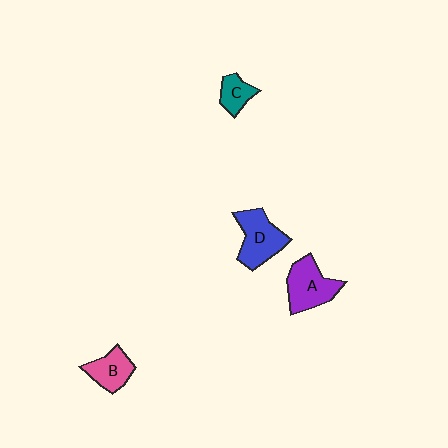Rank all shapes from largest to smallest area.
From largest to smallest: D (blue), A (purple), B (pink), C (teal).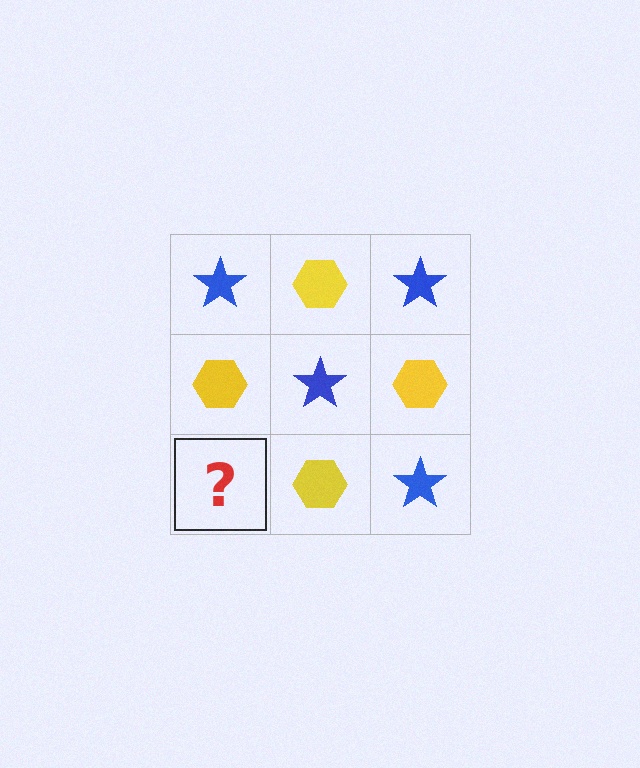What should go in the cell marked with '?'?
The missing cell should contain a blue star.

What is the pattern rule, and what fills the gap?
The rule is that it alternates blue star and yellow hexagon in a checkerboard pattern. The gap should be filled with a blue star.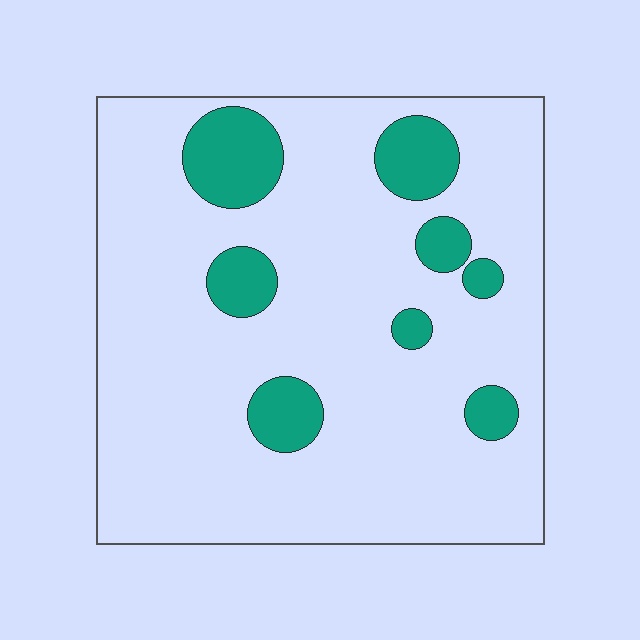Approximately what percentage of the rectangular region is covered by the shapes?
Approximately 15%.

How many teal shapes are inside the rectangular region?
8.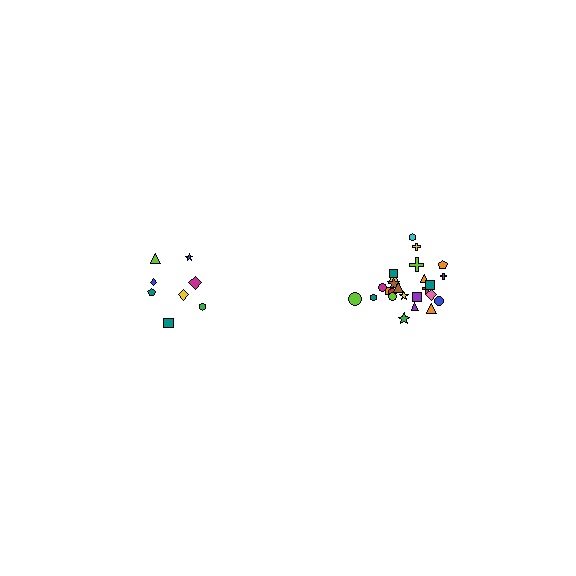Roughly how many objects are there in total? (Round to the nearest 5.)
Roughly 35 objects in total.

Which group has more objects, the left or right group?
The right group.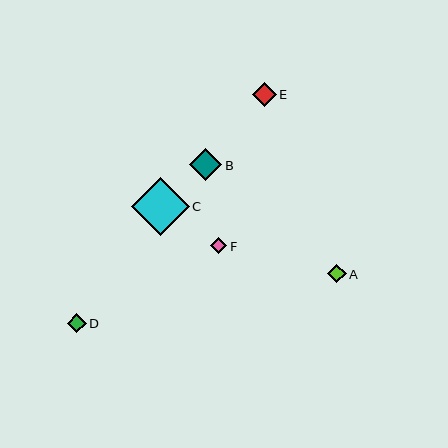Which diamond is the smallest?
Diamond F is the smallest with a size of approximately 16 pixels.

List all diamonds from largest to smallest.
From largest to smallest: C, B, E, A, D, F.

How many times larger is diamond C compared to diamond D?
Diamond C is approximately 3.1 times the size of diamond D.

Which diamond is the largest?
Diamond C is the largest with a size of approximately 58 pixels.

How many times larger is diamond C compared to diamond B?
Diamond C is approximately 1.8 times the size of diamond B.